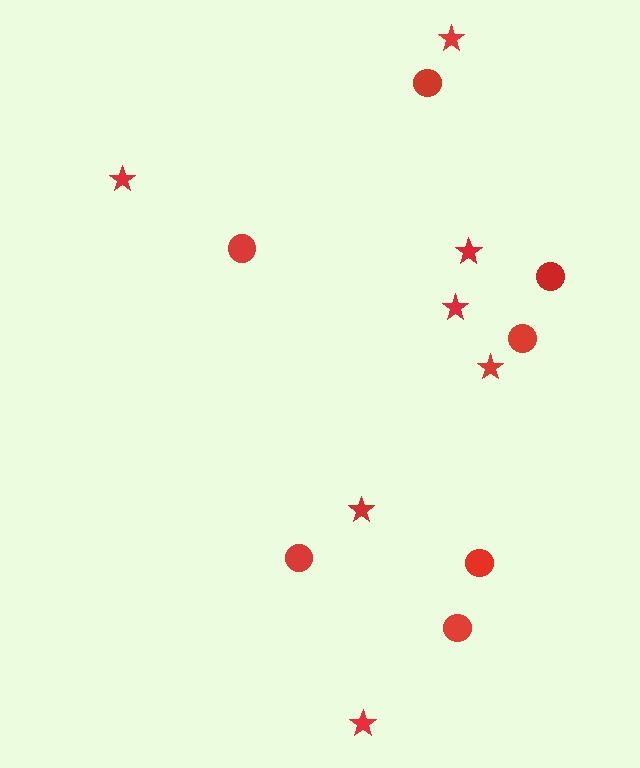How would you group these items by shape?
There are 2 groups: one group of circles (7) and one group of stars (7).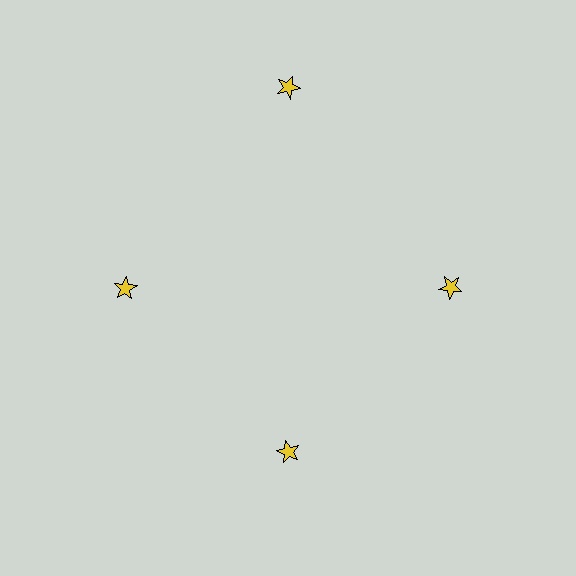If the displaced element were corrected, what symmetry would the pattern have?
It would have 4-fold rotational symmetry — the pattern would map onto itself every 90 degrees.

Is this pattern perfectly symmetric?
No. The 4 yellow stars are arranged in a ring, but one element near the 12 o'clock position is pushed outward from the center, breaking the 4-fold rotational symmetry.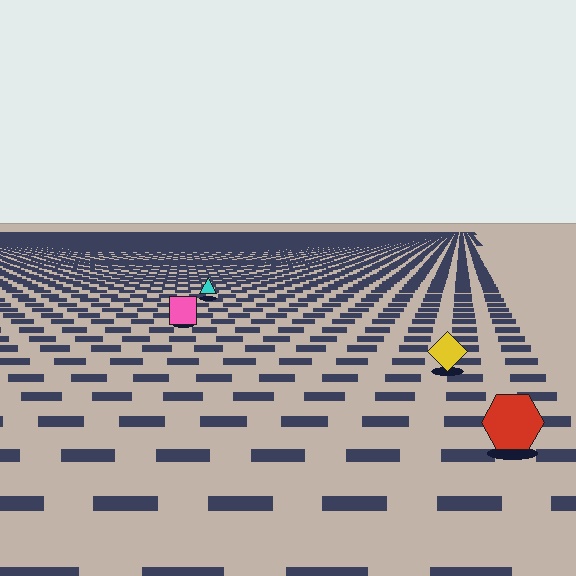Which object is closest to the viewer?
The red hexagon is closest. The texture marks near it are larger and more spread out.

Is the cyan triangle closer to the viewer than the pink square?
No. The pink square is closer — you can tell from the texture gradient: the ground texture is coarser near it.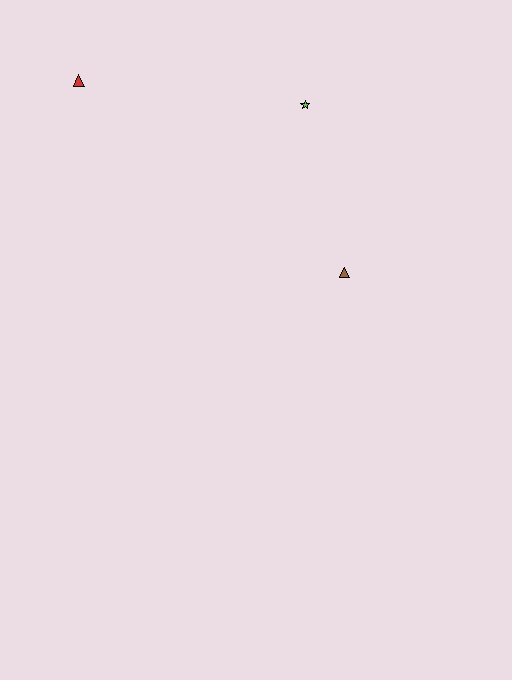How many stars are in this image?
There is 1 star.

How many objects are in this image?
There are 3 objects.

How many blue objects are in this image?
There are no blue objects.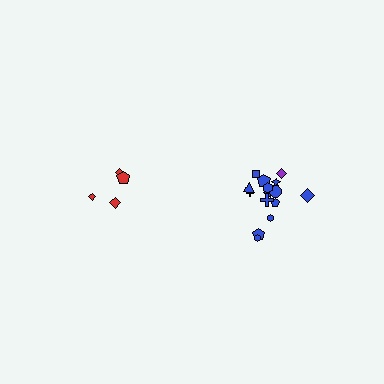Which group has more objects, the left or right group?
The right group.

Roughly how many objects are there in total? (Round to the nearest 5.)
Roughly 20 objects in total.